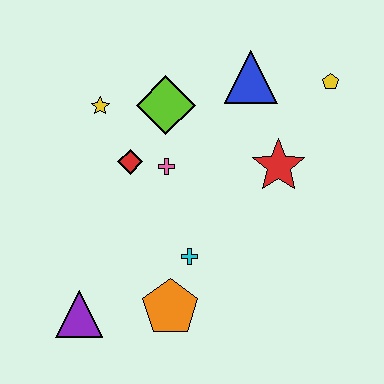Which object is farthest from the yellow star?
The yellow pentagon is farthest from the yellow star.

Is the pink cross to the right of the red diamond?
Yes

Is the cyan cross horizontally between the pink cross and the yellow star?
No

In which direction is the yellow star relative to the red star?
The yellow star is to the left of the red star.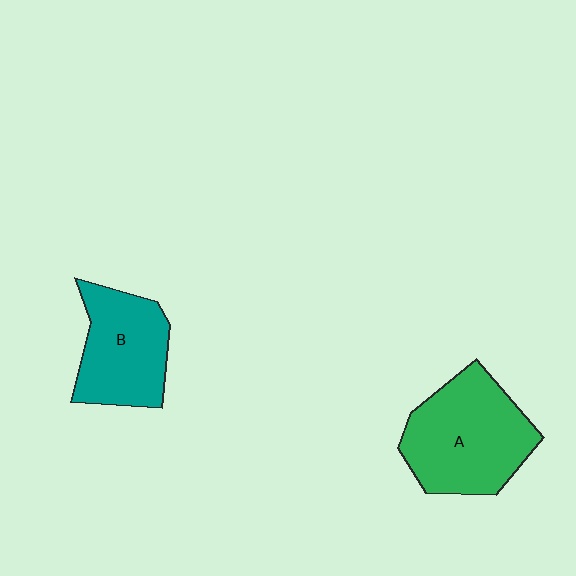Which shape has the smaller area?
Shape B (teal).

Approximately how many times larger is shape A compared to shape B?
Approximately 1.3 times.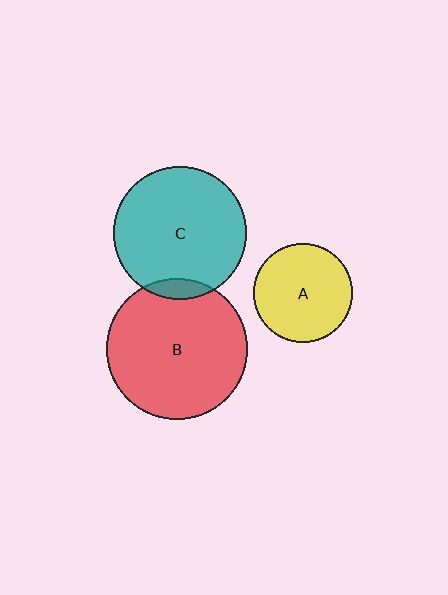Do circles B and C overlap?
Yes.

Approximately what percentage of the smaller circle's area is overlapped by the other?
Approximately 5%.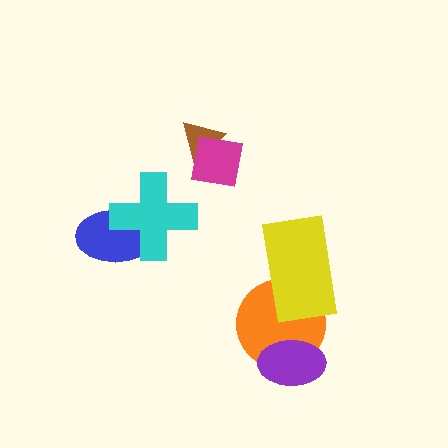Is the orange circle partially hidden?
Yes, it is partially covered by another shape.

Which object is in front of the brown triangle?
The magenta square is in front of the brown triangle.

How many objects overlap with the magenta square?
1 object overlaps with the magenta square.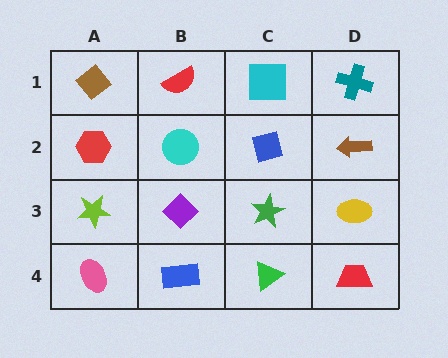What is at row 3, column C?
A green star.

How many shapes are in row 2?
4 shapes.